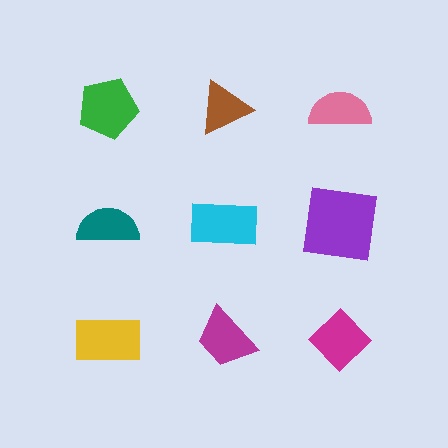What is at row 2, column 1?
A teal semicircle.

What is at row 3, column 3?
A magenta diamond.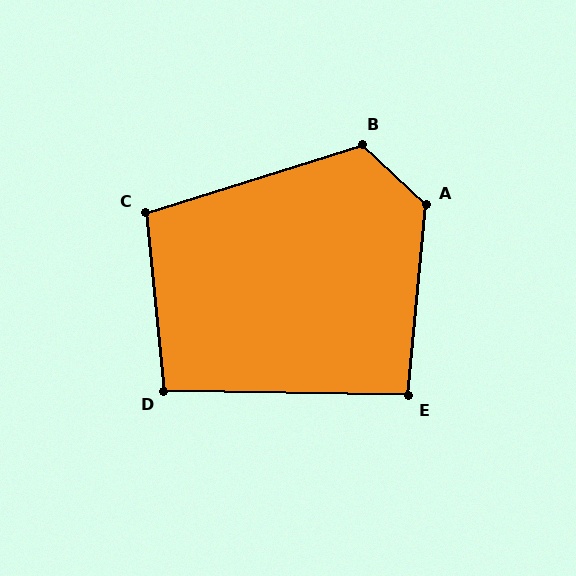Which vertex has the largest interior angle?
A, at approximately 128 degrees.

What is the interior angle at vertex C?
Approximately 101 degrees (obtuse).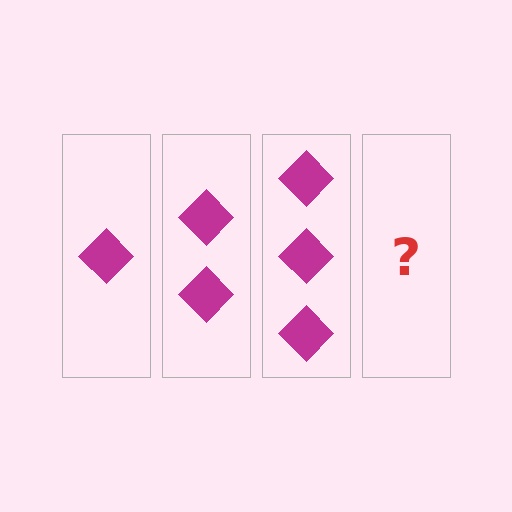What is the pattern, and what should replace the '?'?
The pattern is that each step adds one more diamond. The '?' should be 4 diamonds.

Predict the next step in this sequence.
The next step is 4 diamonds.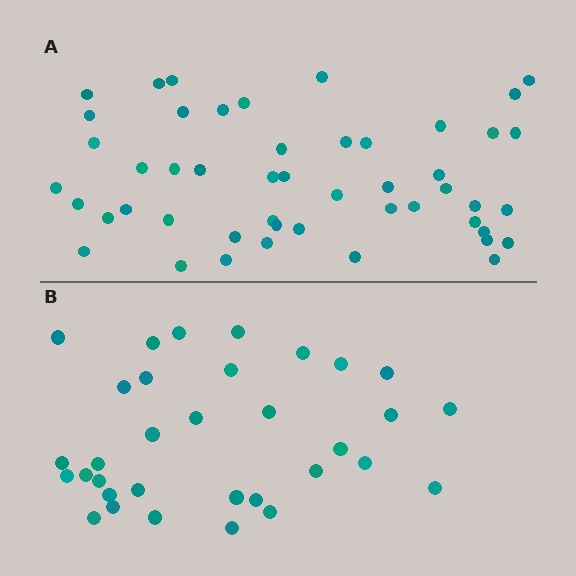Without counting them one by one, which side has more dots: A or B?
Region A (the top region) has more dots.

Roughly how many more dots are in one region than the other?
Region A has approximately 15 more dots than region B.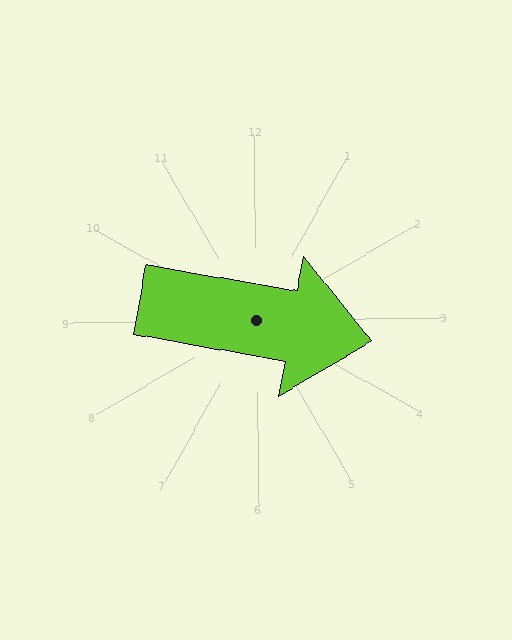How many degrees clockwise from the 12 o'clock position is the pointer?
Approximately 101 degrees.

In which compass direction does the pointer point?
East.